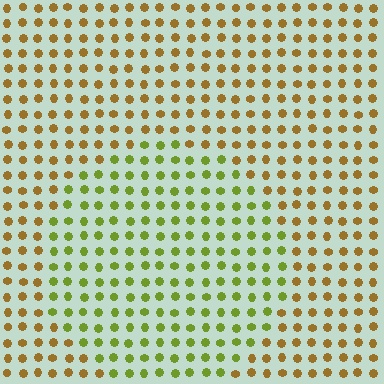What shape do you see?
I see a circle.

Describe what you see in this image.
The image is filled with small brown elements in a uniform arrangement. A circle-shaped region is visible where the elements are tinted to a slightly different hue, forming a subtle color boundary.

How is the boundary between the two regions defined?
The boundary is defined purely by a slight shift in hue (about 45 degrees). Spacing, size, and orientation are identical on both sides.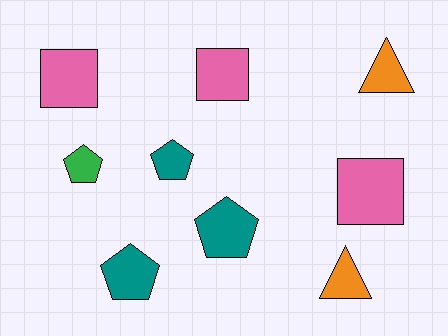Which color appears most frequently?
Teal, with 3 objects.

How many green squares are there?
There are no green squares.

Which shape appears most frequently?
Pentagon, with 4 objects.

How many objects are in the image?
There are 9 objects.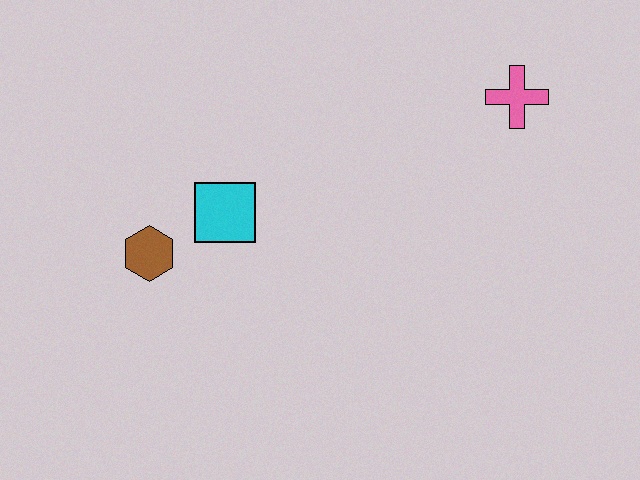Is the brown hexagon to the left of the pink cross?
Yes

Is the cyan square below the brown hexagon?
No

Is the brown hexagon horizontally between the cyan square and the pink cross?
No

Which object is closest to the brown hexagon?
The cyan square is closest to the brown hexagon.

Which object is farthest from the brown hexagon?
The pink cross is farthest from the brown hexagon.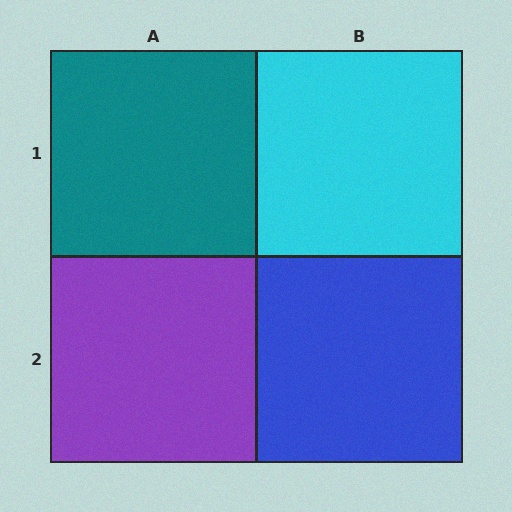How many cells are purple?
1 cell is purple.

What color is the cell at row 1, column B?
Cyan.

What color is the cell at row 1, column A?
Teal.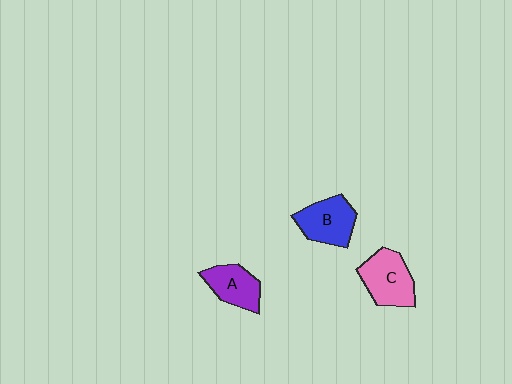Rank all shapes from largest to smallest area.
From largest to smallest: C (pink), B (blue), A (purple).